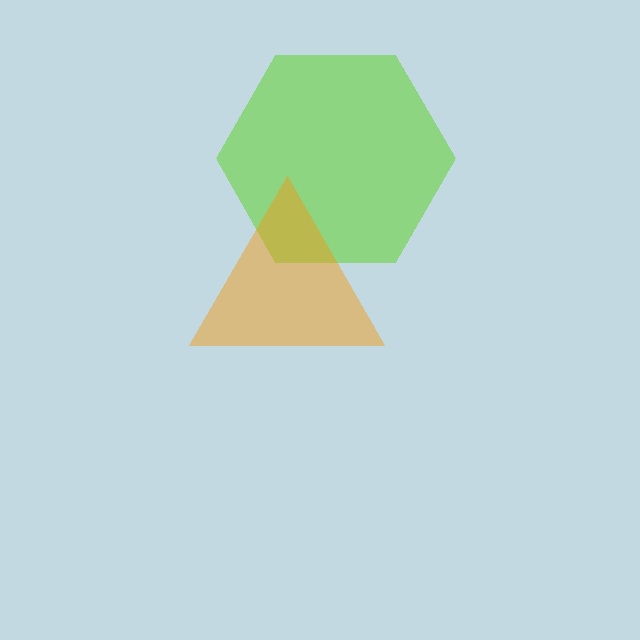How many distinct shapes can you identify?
There are 2 distinct shapes: a lime hexagon, an orange triangle.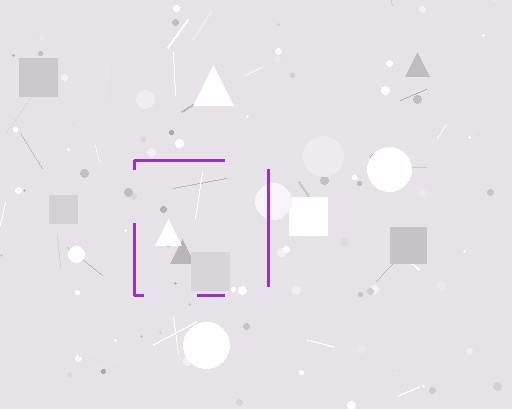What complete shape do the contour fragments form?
The contour fragments form a square.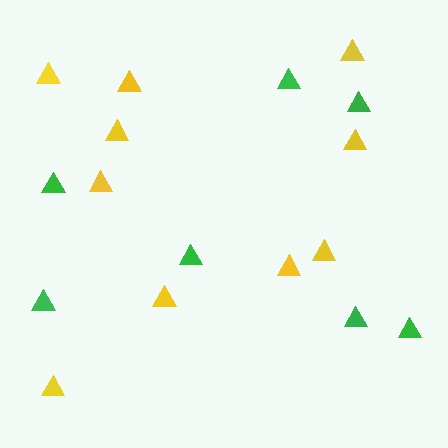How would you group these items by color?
There are 2 groups: one group of yellow triangles (10) and one group of green triangles (7).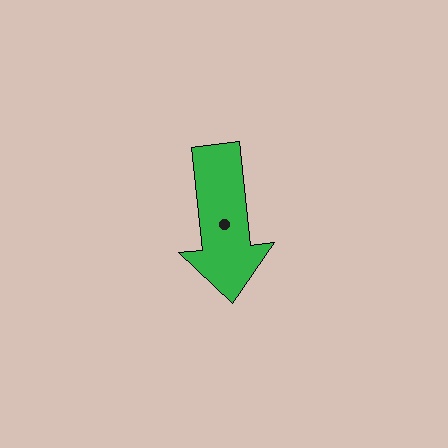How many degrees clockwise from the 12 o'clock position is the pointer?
Approximately 174 degrees.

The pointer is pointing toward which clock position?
Roughly 6 o'clock.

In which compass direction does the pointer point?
South.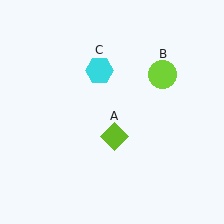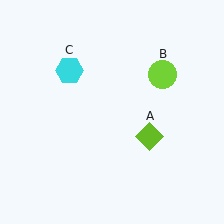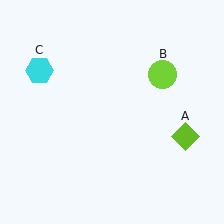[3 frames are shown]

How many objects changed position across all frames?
2 objects changed position: lime diamond (object A), cyan hexagon (object C).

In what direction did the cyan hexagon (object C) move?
The cyan hexagon (object C) moved left.